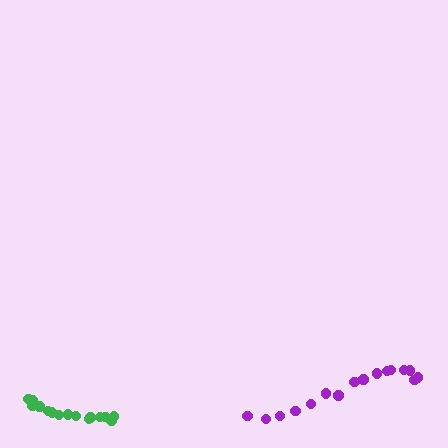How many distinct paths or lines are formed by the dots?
There are 2 distinct paths.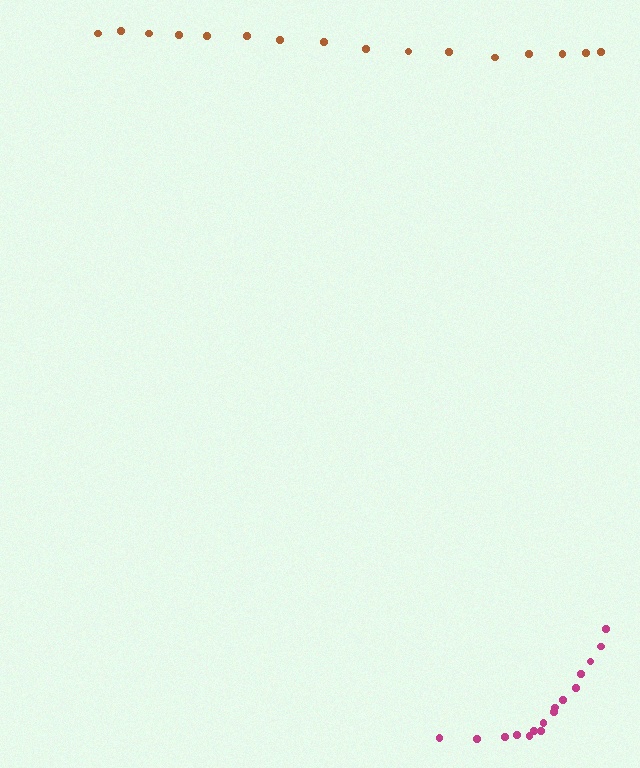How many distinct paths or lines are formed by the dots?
There are 2 distinct paths.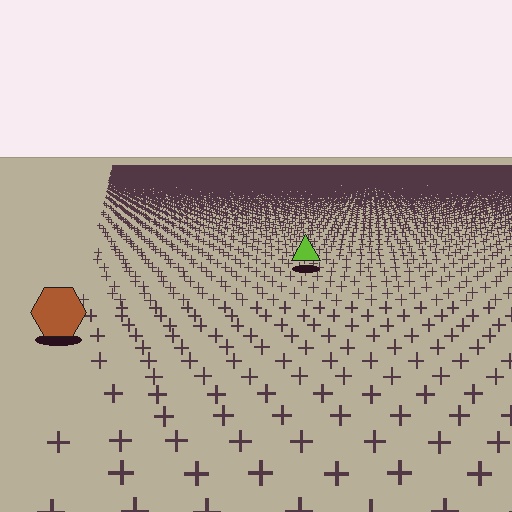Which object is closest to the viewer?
The brown hexagon is closest. The texture marks near it are larger and more spread out.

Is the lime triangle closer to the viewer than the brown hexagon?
No. The brown hexagon is closer — you can tell from the texture gradient: the ground texture is coarser near it.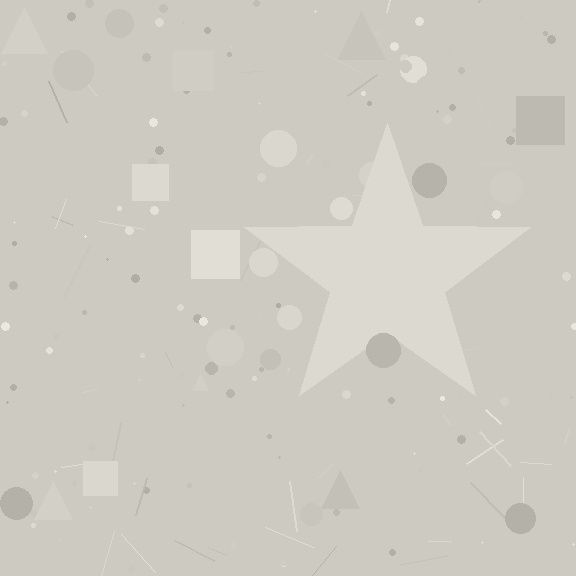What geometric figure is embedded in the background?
A star is embedded in the background.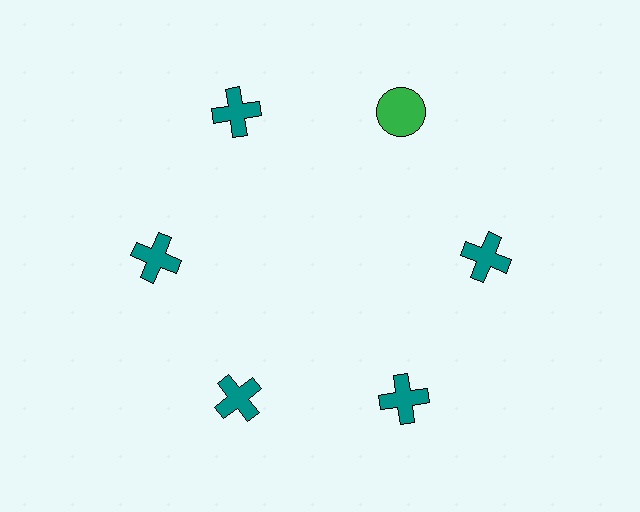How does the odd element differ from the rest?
It differs in both color (green instead of teal) and shape (circle instead of cross).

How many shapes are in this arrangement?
There are 6 shapes arranged in a ring pattern.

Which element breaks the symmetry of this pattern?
The green circle at roughly the 1 o'clock position breaks the symmetry. All other shapes are teal crosses.